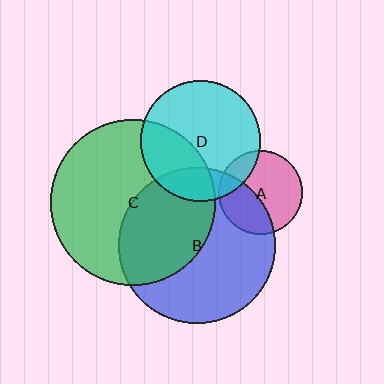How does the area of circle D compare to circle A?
Approximately 2.1 times.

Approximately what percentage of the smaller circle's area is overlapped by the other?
Approximately 20%.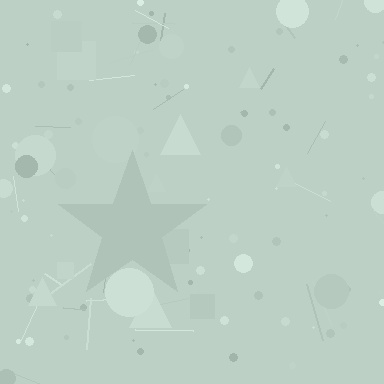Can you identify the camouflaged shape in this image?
The camouflaged shape is a star.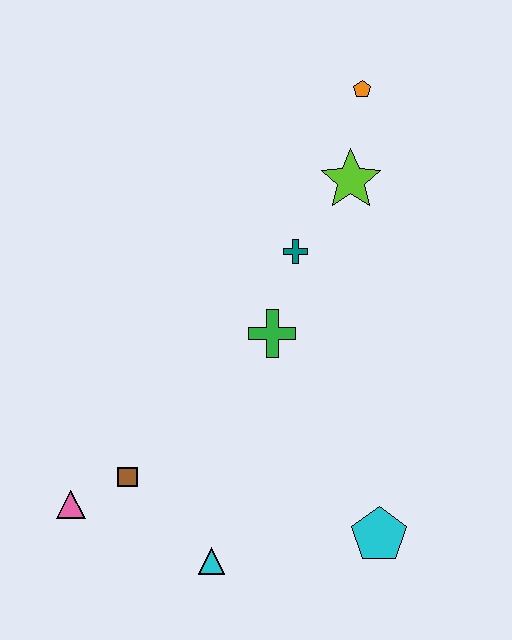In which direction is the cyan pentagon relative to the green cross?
The cyan pentagon is below the green cross.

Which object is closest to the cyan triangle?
The brown square is closest to the cyan triangle.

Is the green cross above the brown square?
Yes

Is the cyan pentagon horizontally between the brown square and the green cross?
No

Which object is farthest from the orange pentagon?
The pink triangle is farthest from the orange pentagon.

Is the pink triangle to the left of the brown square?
Yes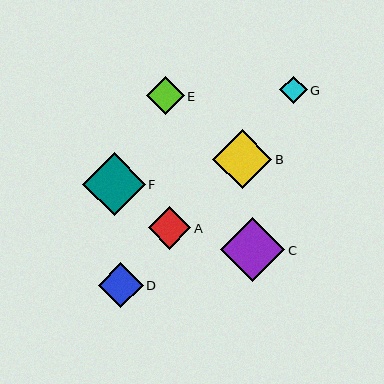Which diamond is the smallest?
Diamond G is the smallest with a size of approximately 28 pixels.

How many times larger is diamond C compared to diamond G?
Diamond C is approximately 2.3 times the size of diamond G.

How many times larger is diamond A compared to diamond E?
Diamond A is approximately 1.1 times the size of diamond E.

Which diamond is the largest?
Diamond C is the largest with a size of approximately 65 pixels.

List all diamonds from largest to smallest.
From largest to smallest: C, F, B, D, A, E, G.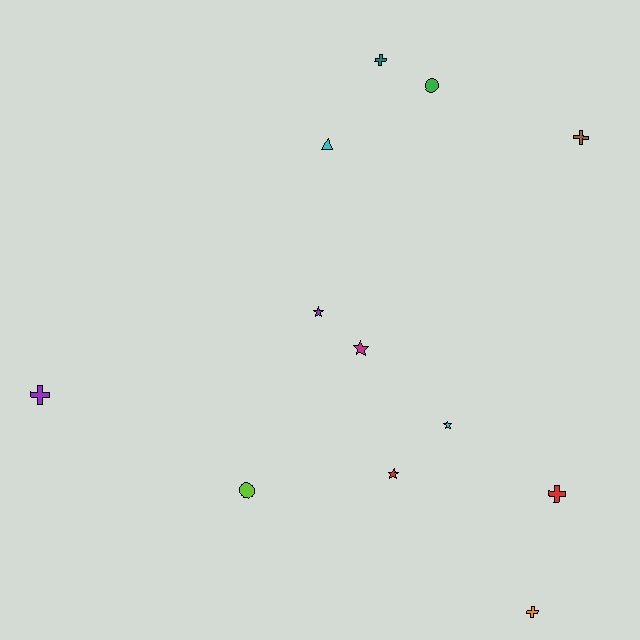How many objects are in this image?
There are 12 objects.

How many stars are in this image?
There are 4 stars.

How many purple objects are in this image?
There are 2 purple objects.